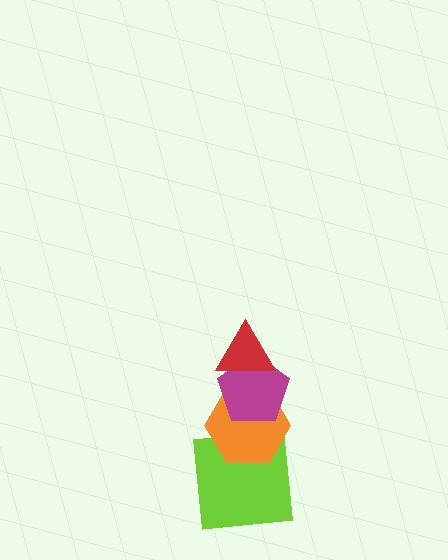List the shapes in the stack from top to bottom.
From top to bottom: the red triangle, the magenta pentagon, the orange hexagon, the lime square.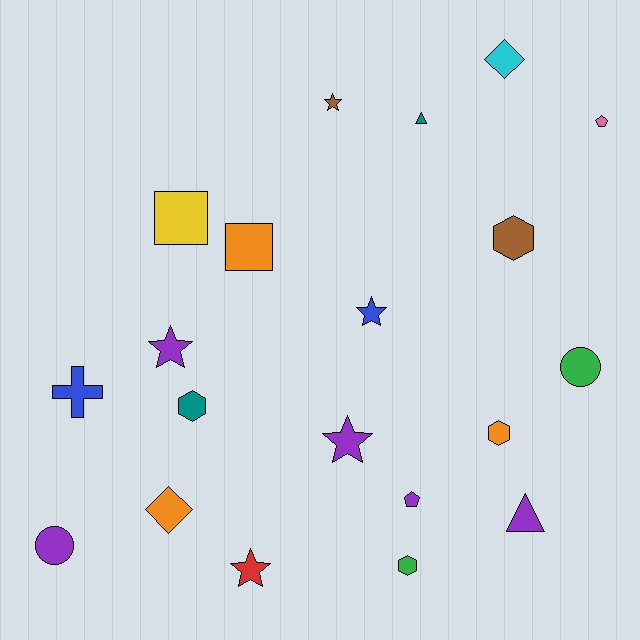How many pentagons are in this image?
There are 2 pentagons.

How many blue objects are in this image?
There are 2 blue objects.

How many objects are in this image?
There are 20 objects.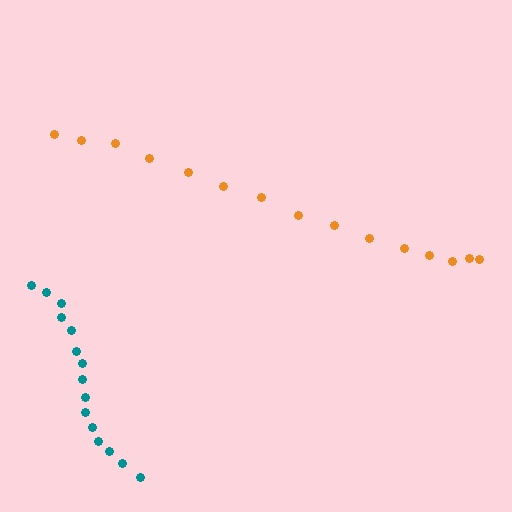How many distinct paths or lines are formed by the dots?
There are 2 distinct paths.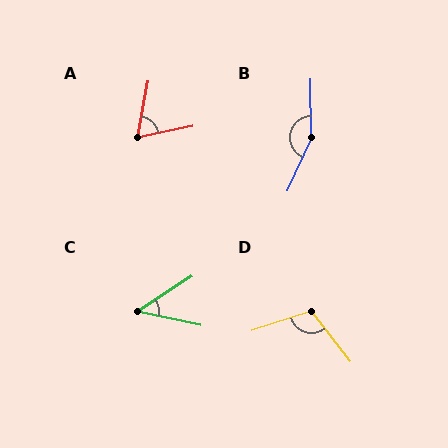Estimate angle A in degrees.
Approximately 68 degrees.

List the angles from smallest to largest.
C (45°), A (68°), D (109°), B (155°).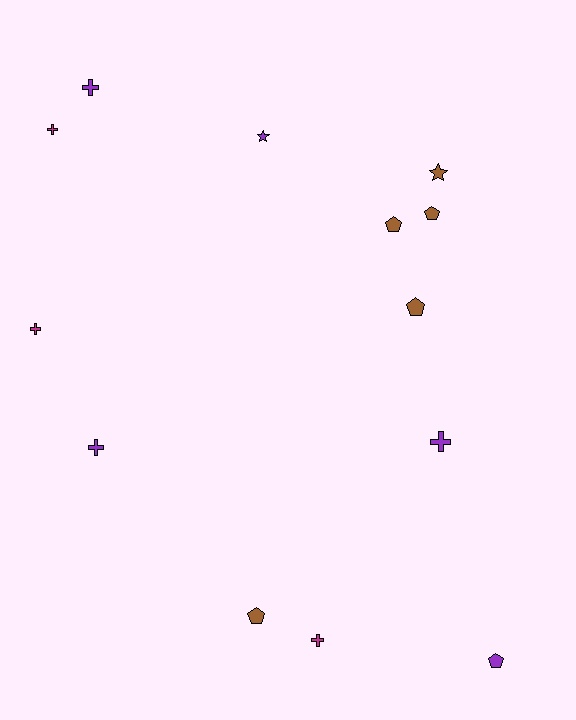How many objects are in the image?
There are 13 objects.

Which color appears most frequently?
Purple, with 5 objects.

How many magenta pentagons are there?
There are no magenta pentagons.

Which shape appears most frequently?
Cross, with 6 objects.